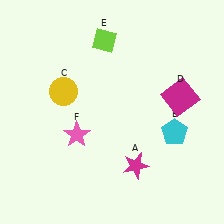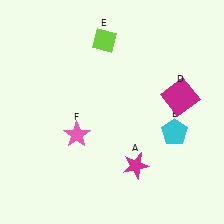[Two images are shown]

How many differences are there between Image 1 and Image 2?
There is 1 difference between the two images.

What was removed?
The yellow circle (C) was removed in Image 2.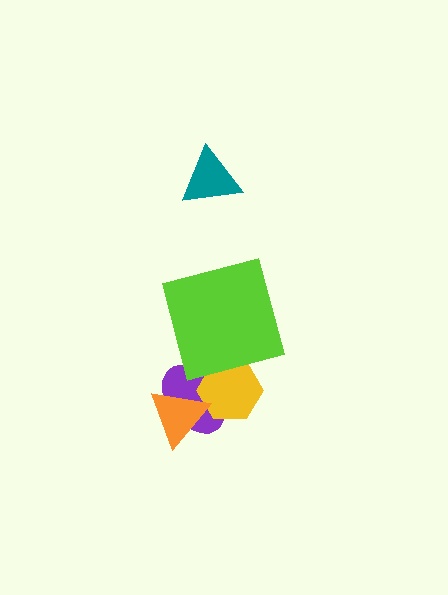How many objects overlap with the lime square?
1 object overlaps with the lime square.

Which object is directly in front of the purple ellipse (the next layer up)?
The yellow hexagon is directly in front of the purple ellipse.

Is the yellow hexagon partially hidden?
Yes, it is partially covered by another shape.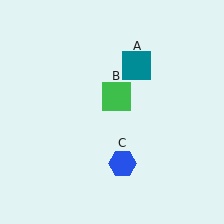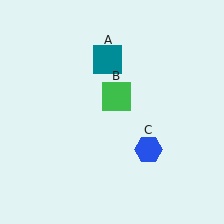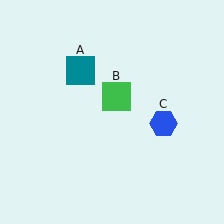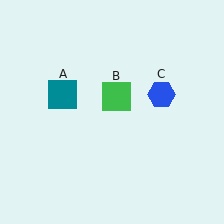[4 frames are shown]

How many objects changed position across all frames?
2 objects changed position: teal square (object A), blue hexagon (object C).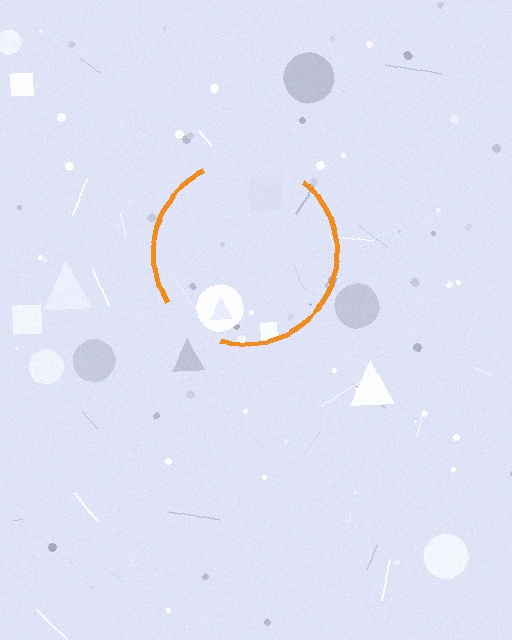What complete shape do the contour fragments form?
The contour fragments form a circle.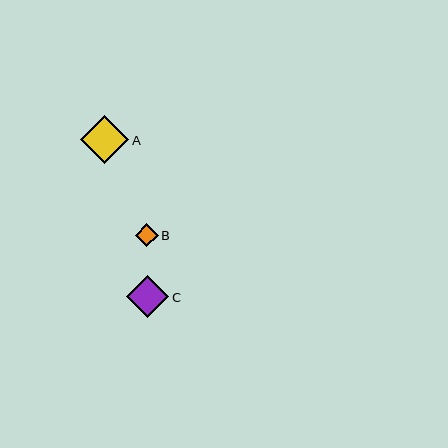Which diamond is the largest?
Diamond A is the largest with a size of approximately 49 pixels.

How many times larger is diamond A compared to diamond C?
Diamond A is approximately 1.1 times the size of diamond C.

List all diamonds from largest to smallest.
From largest to smallest: A, C, B.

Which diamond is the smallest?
Diamond B is the smallest with a size of approximately 23 pixels.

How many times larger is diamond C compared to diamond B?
Diamond C is approximately 1.9 times the size of diamond B.